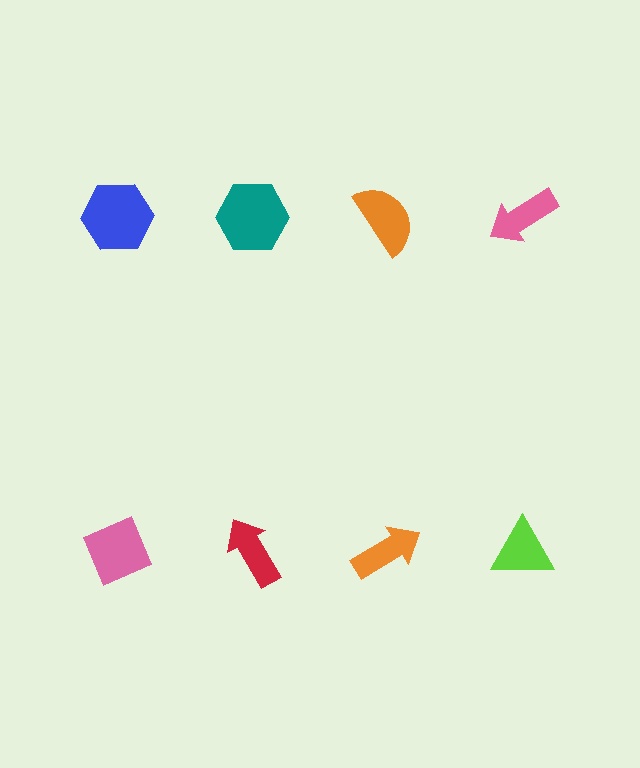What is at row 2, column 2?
A red arrow.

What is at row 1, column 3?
An orange semicircle.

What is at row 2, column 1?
A pink diamond.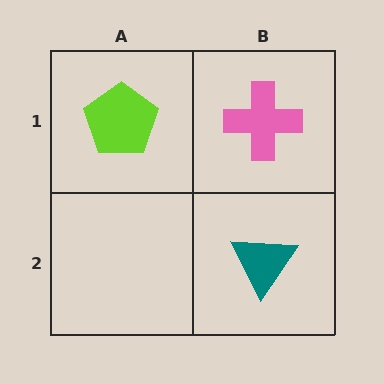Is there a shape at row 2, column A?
No, that cell is empty.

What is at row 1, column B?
A pink cross.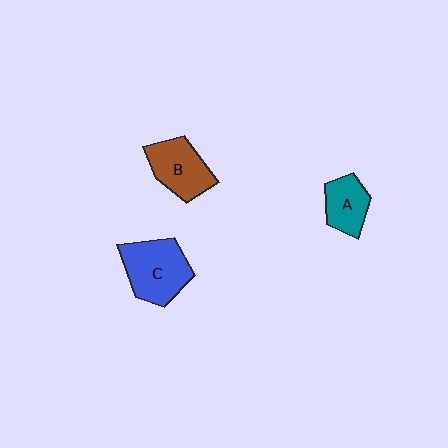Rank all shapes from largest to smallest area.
From largest to smallest: C (blue), B (brown), A (teal).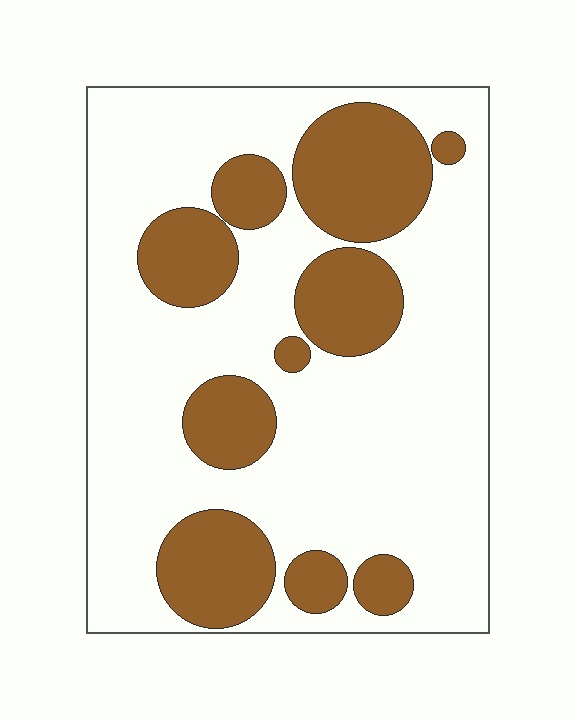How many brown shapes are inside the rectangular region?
10.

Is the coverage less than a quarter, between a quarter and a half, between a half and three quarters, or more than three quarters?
Between a quarter and a half.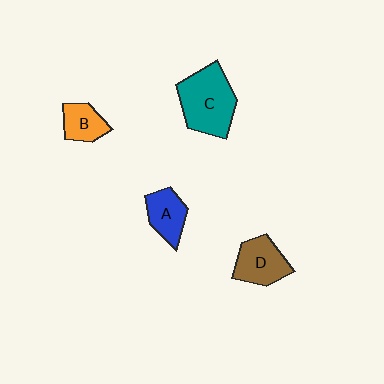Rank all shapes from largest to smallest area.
From largest to smallest: C (teal), D (brown), A (blue), B (orange).